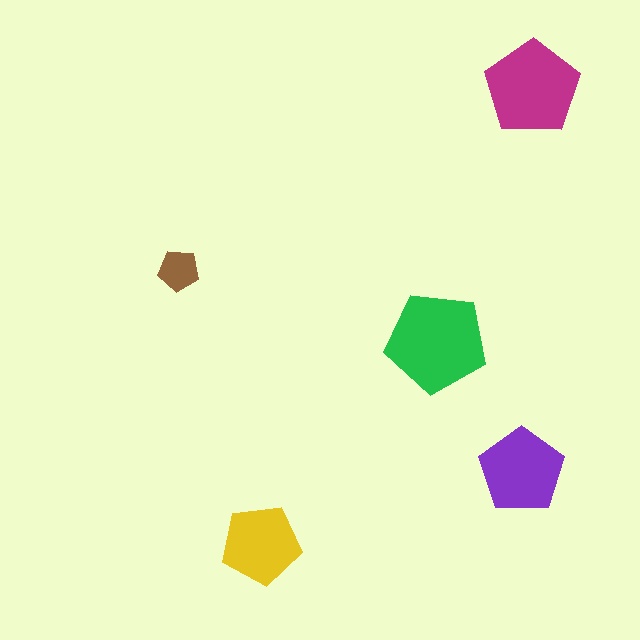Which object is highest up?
The magenta pentagon is topmost.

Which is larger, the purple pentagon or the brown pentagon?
The purple one.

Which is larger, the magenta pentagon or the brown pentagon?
The magenta one.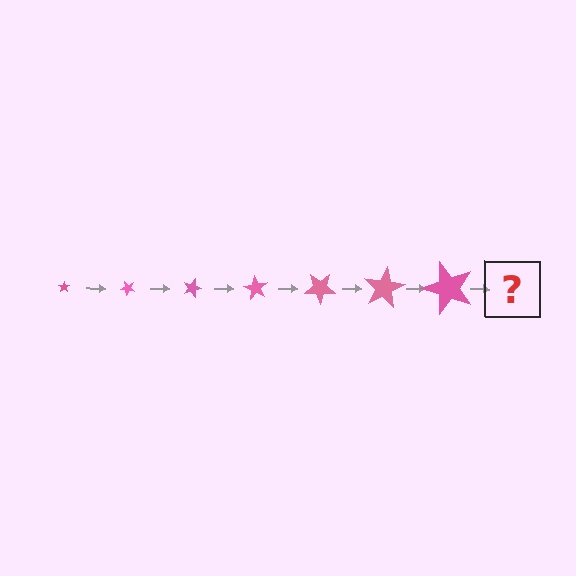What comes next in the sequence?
The next element should be a star, larger than the previous one and rotated 315 degrees from the start.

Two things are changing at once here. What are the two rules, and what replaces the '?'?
The two rules are that the star grows larger each step and it rotates 45 degrees each step. The '?' should be a star, larger than the previous one and rotated 315 degrees from the start.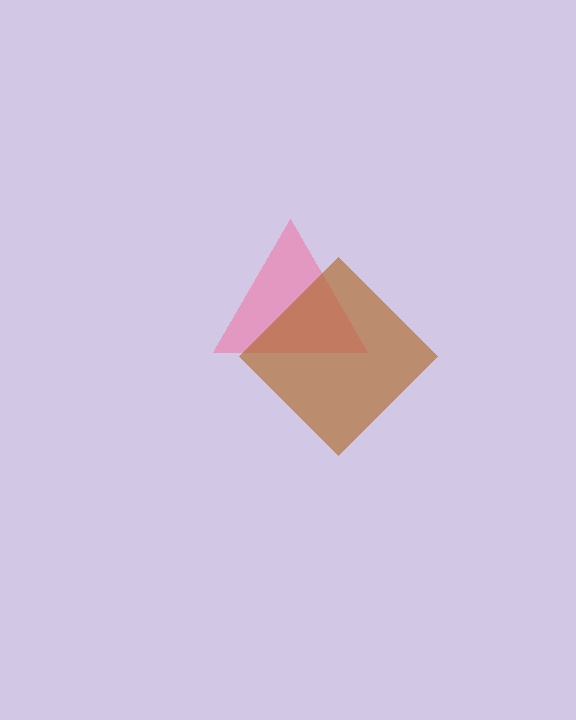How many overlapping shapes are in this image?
There are 2 overlapping shapes in the image.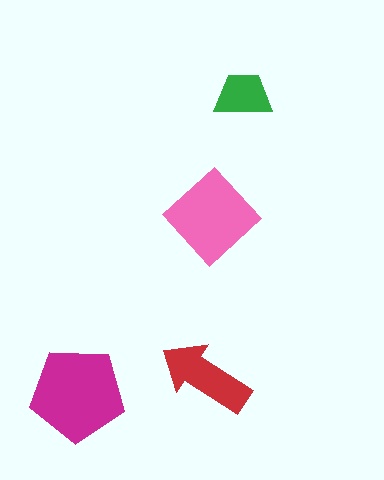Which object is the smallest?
The green trapezoid.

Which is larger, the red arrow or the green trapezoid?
The red arrow.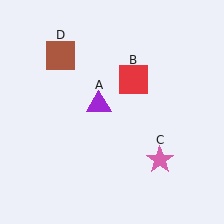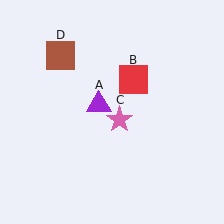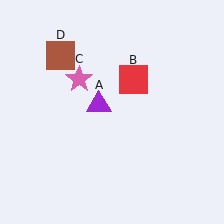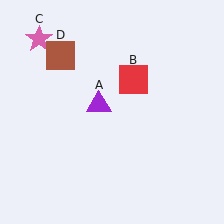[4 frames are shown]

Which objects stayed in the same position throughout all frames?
Purple triangle (object A) and red square (object B) and brown square (object D) remained stationary.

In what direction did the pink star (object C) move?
The pink star (object C) moved up and to the left.